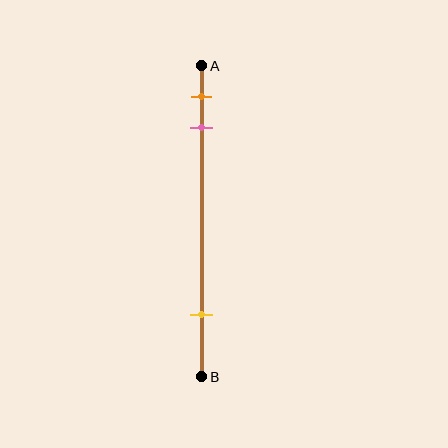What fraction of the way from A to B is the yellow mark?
The yellow mark is approximately 80% (0.8) of the way from A to B.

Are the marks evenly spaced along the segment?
No, the marks are not evenly spaced.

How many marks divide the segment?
There are 3 marks dividing the segment.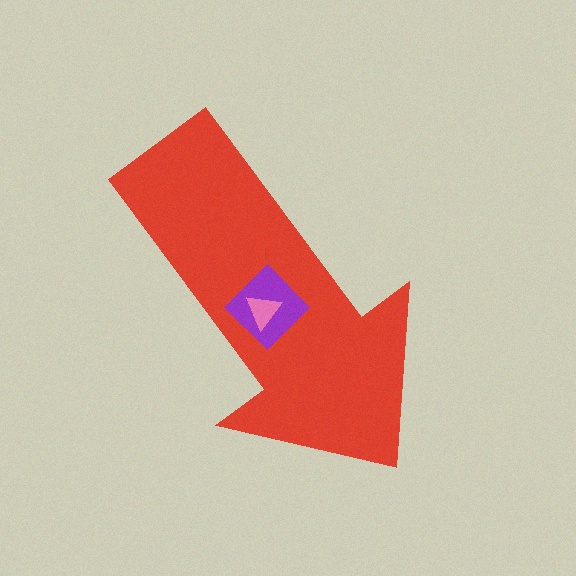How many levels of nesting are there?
3.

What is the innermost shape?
The pink triangle.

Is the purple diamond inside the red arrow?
Yes.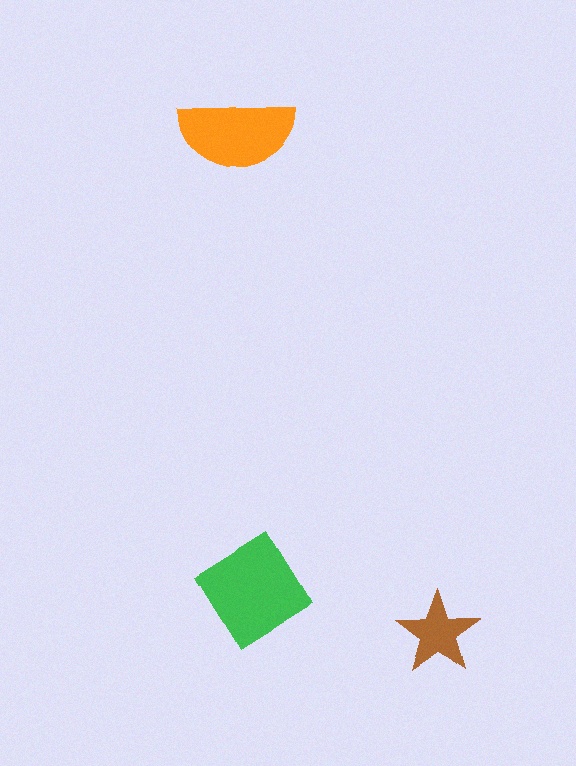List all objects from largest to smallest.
The green diamond, the orange semicircle, the brown star.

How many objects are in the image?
There are 3 objects in the image.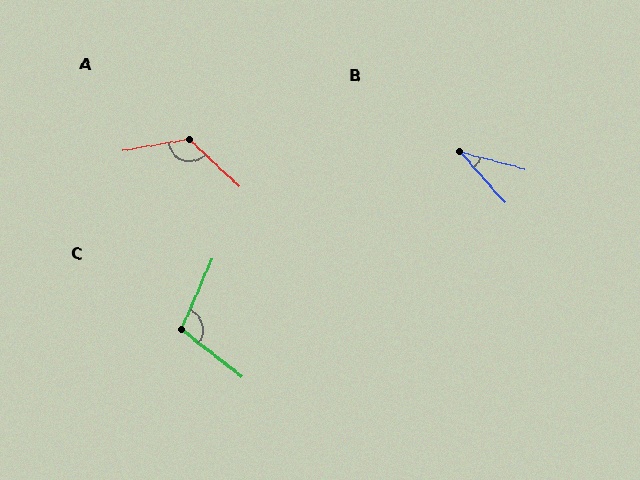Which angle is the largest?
A, at approximately 127 degrees.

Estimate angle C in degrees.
Approximately 104 degrees.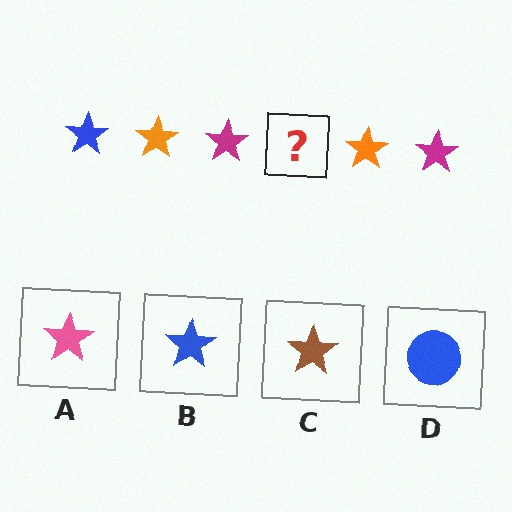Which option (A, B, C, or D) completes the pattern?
B.